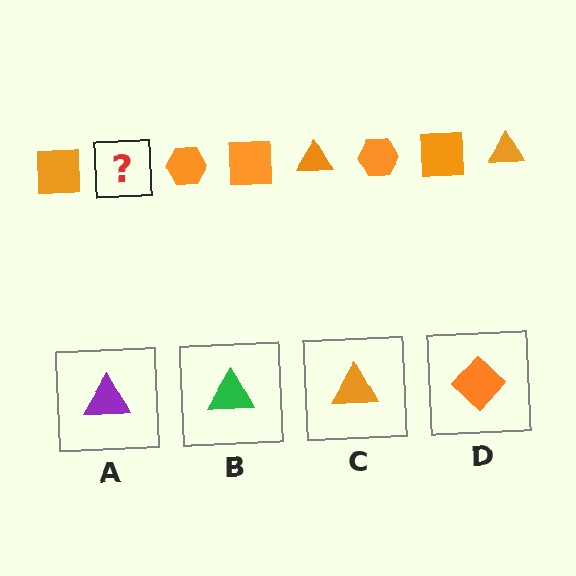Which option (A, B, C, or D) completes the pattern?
C.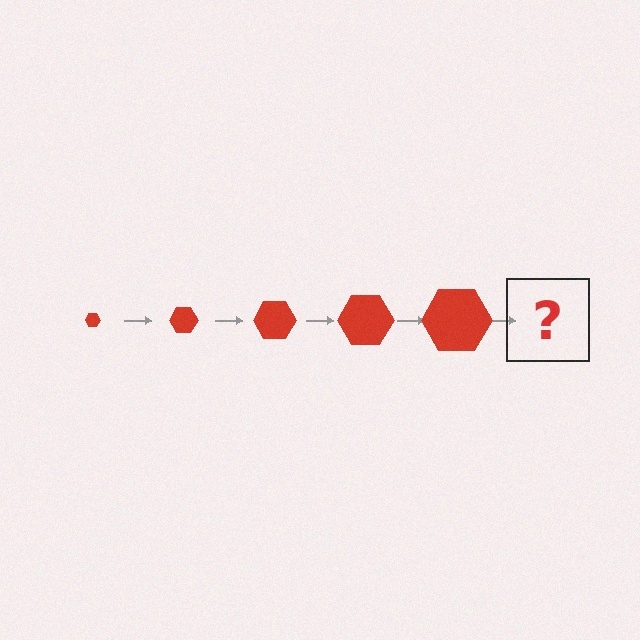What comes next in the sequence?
The next element should be a red hexagon, larger than the previous one.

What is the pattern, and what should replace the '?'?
The pattern is that the hexagon gets progressively larger each step. The '?' should be a red hexagon, larger than the previous one.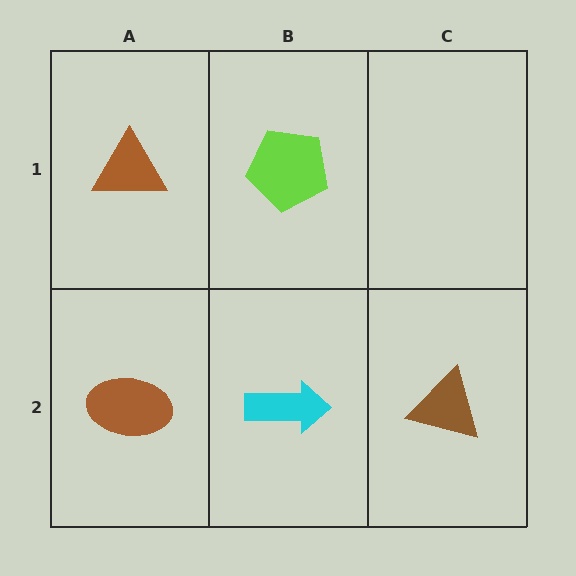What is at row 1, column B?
A lime pentagon.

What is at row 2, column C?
A brown triangle.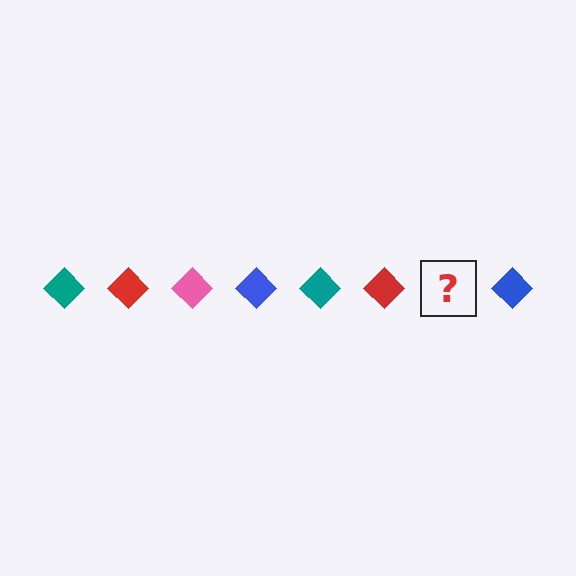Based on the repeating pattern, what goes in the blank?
The blank should be a pink diamond.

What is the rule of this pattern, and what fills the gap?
The rule is that the pattern cycles through teal, red, pink, blue diamonds. The gap should be filled with a pink diamond.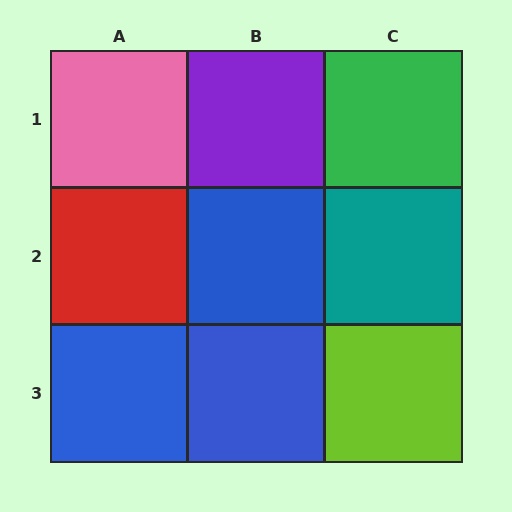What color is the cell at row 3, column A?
Blue.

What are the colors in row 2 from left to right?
Red, blue, teal.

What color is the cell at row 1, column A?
Pink.